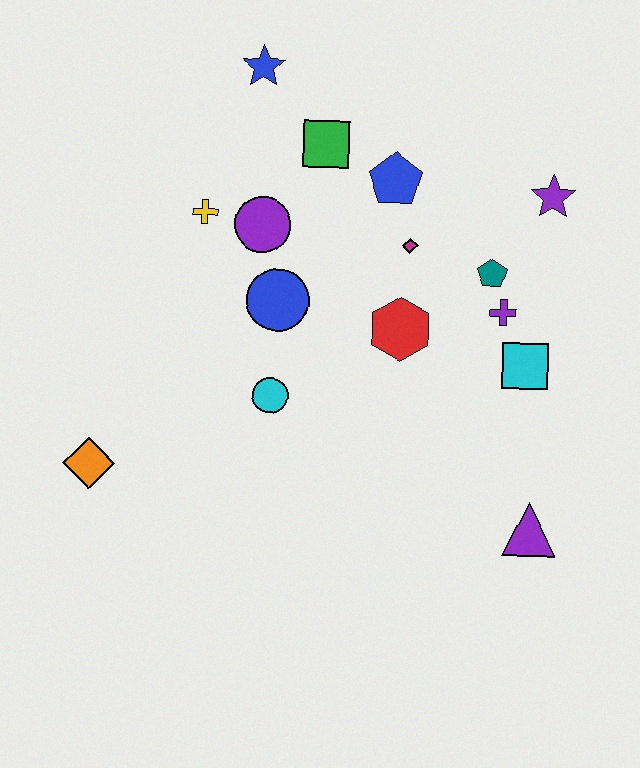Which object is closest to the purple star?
The teal pentagon is closest to the purple star.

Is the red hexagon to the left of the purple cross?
Yes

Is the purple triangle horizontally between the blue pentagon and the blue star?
No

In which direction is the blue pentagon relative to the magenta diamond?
The blue pentagon is above the magenta diamond.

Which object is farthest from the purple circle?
The purple triangle is farthest from the purple circle.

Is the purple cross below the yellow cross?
Yes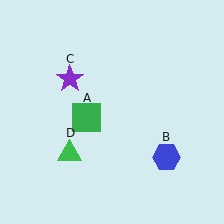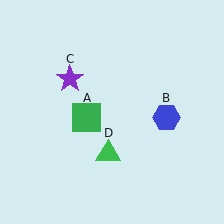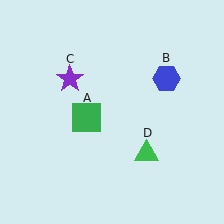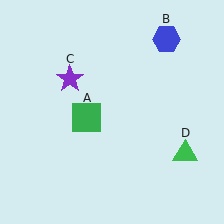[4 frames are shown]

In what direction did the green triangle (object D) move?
The green triangle (object D) moved right.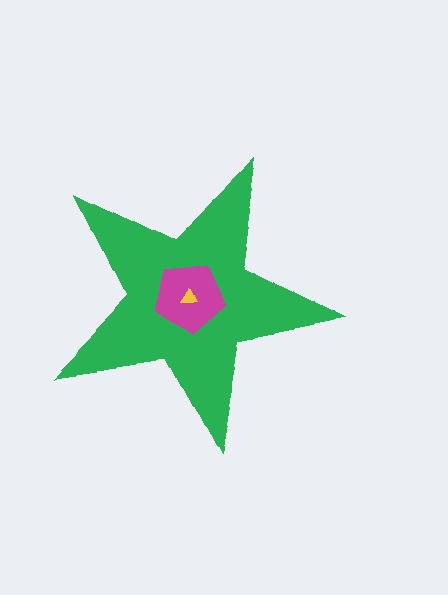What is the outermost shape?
The green star.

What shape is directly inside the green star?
The magenta pentagon.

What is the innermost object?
The yellow triangle.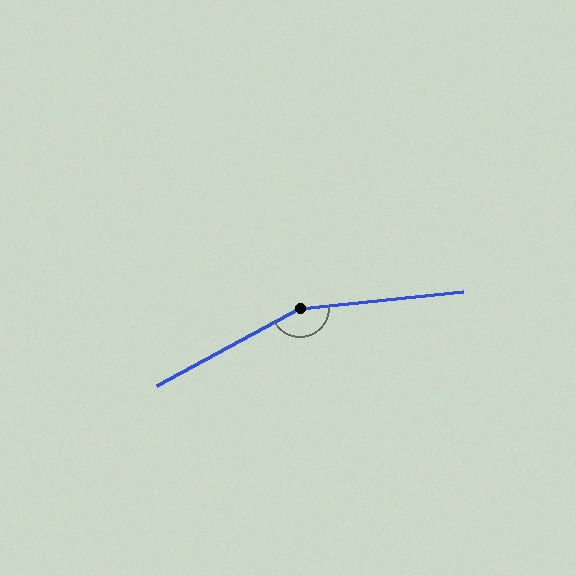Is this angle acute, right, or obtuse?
It is obtuse.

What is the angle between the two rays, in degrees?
Approximately 157 degrees.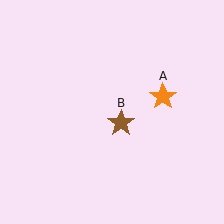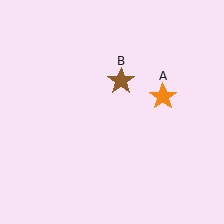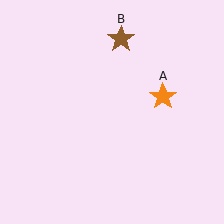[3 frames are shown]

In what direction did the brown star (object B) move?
The brown star (object B) moved up.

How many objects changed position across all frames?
1 object changed position: brown star (object B).